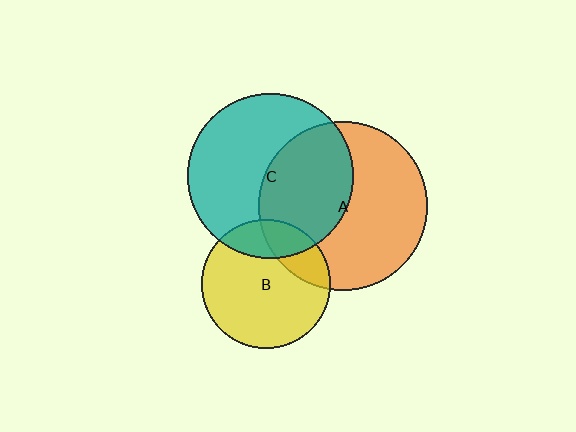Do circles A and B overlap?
Yes.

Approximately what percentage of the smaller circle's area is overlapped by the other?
Approximately 20%.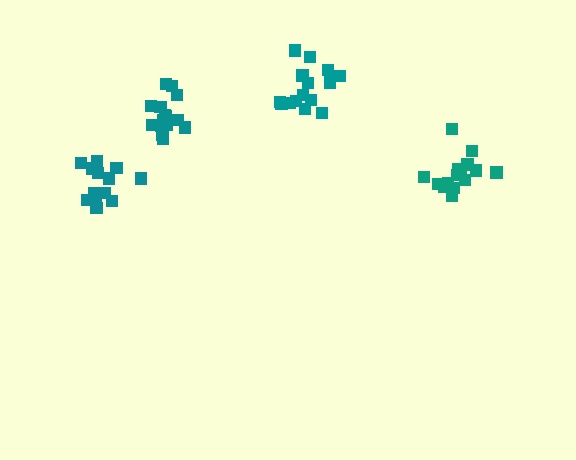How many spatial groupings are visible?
There are 4 spatial groupings.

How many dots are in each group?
Group 1: 13 dots, Group 2: 16 dots, Group 3: 15 dots, Group 4: 15 dots (59 total).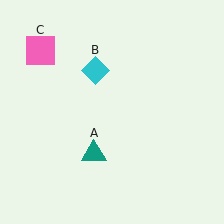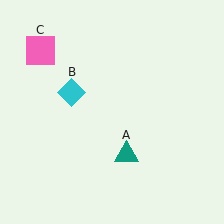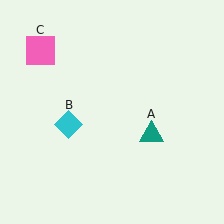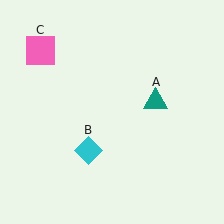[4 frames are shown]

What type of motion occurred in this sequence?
The teal triangle (object A), cyan diamond (object B) rotated counterclockwise around the center of the scene.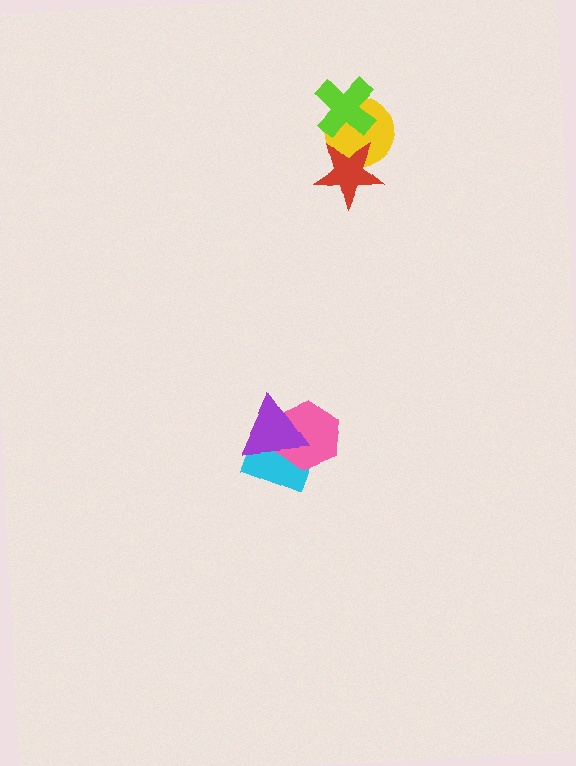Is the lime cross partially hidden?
No, no other shape covers it.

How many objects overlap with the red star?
1 object overlaps with the red star.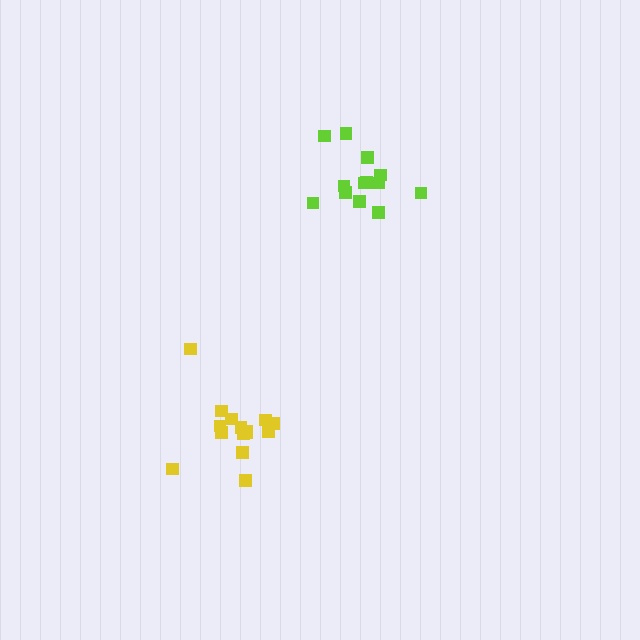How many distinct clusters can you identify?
There are 2 distinct clusters.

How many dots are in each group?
Group 1: 15 dots, Group 2: 13 dots (28 total).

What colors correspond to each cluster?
The clusters are colored: yellow, lime.